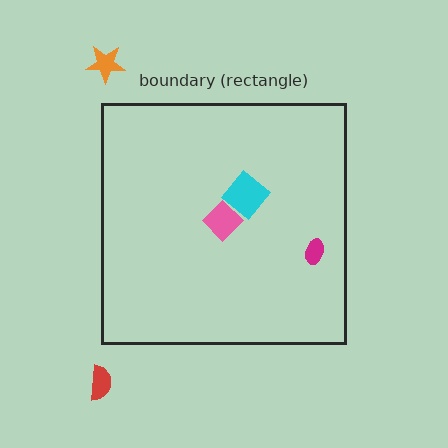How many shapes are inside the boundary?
3 inside, 2 outside.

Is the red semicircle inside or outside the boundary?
Outside.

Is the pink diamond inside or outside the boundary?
Inside.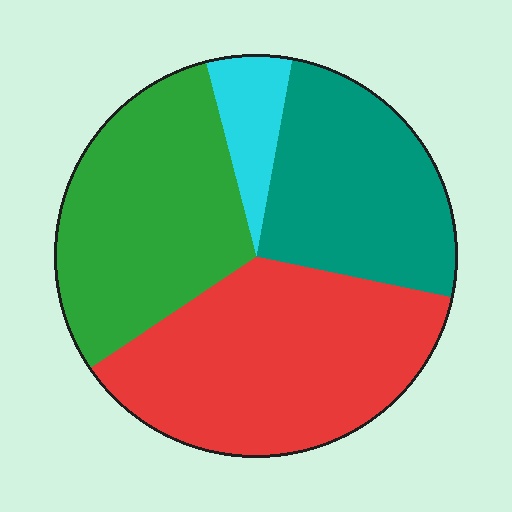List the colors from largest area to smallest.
From largest to smallest: red, green, teal, cyan.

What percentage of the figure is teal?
Teal covers around 25% of the figure.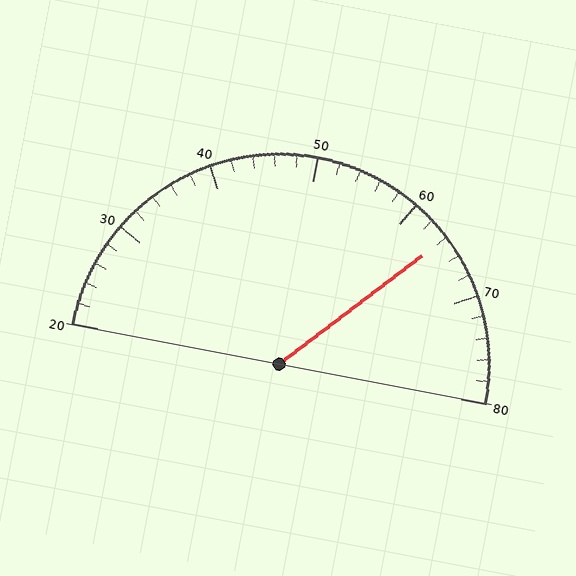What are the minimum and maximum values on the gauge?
The gauge ranges from 20 to 80.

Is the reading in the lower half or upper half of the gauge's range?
The reading is in the upper half of the range (20 to 80).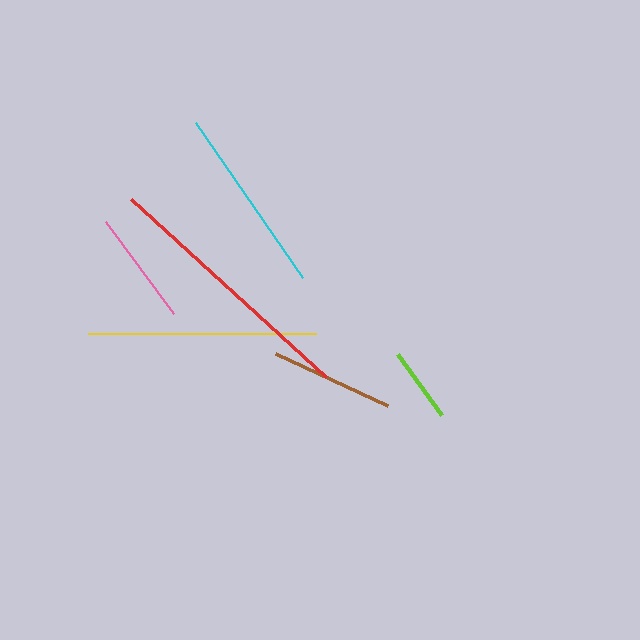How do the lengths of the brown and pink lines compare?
The brown and pink lines are approximately the same length.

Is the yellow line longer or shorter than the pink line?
The yellow line is longer than the pink line.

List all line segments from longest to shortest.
From longest to shortest: red, yellow, cyan, brown, pink, lime.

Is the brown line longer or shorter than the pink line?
The brown line is longer than the pink line.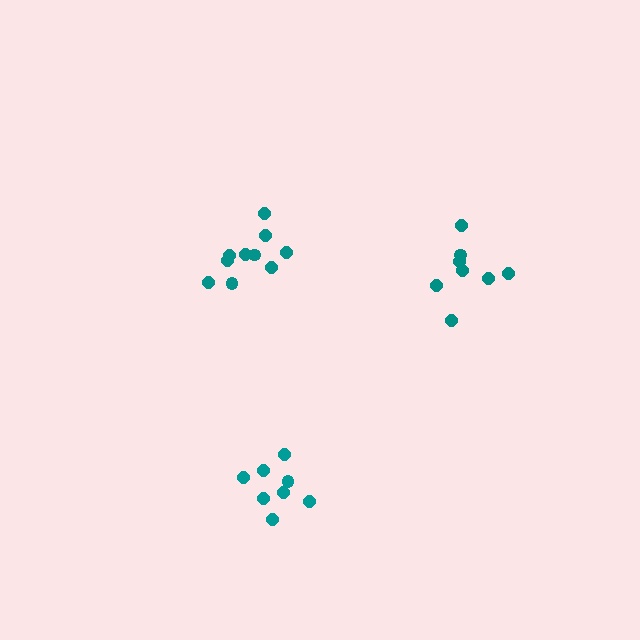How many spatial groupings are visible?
There are 3 spatial groupings.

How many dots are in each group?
Group 1: 8 dots, Group 2: 10 dots, Group 3: 8 dots (26 total).